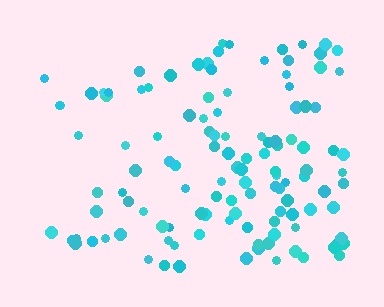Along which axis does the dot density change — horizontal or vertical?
Horizontal.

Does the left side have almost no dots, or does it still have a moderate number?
Still a moderate number, just noticeably fewer than the right.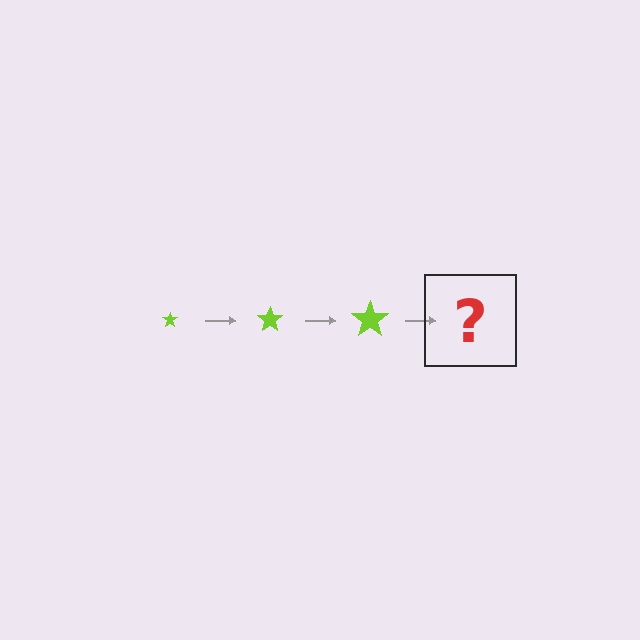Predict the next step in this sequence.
The next step is a lime star, larger than the previous one.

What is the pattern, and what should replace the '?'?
The pattern is that the star gets progressively larger each step. The '?' should be a lime star, larger than the previous one.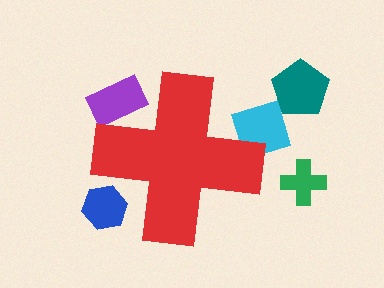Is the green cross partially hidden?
No, the green cross is fully visible.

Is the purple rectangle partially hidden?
Yes, the purple rectangle is partially hidden behind the red cross.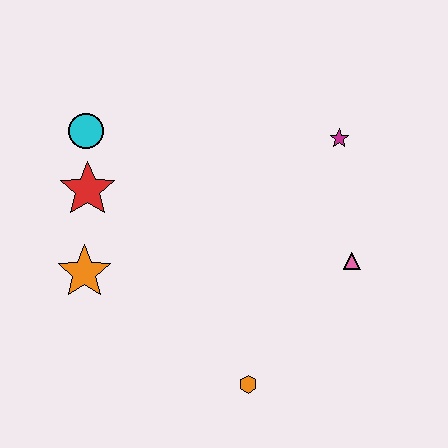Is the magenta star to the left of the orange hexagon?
No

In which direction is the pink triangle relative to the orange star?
The pink triangle is to the right of the orange star.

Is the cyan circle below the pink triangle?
No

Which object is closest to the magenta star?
The pink triangle is closest to the magenta star.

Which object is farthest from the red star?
The pink triangle is farthest from the red star.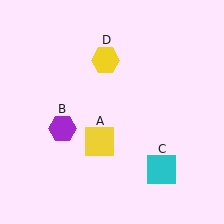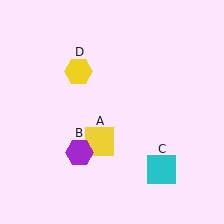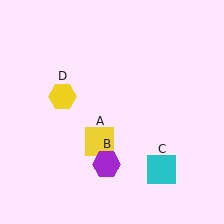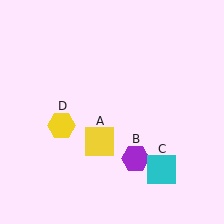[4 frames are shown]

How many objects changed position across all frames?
2 objects changed position: purple hexagon (object B), yellow hexagon (object D).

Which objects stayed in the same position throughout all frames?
Yellow square (object A) and cyan square (object C) remained stationary.